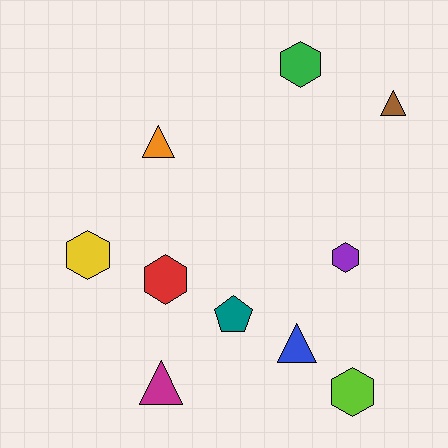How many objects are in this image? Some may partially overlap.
There are 10 objects.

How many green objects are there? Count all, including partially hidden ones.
There is 1 green object.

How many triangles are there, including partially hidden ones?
There are 4 triangles.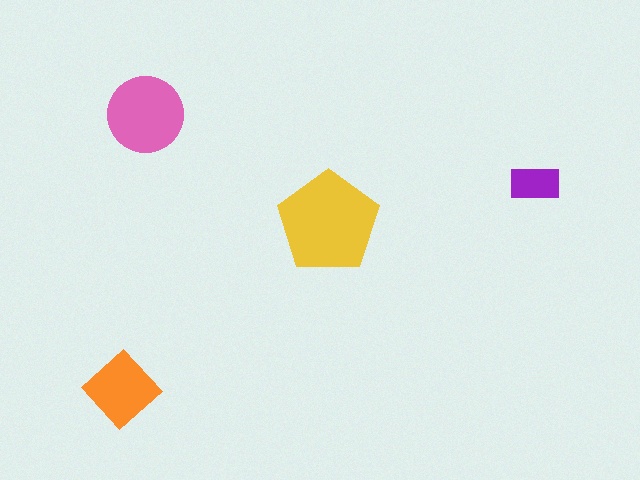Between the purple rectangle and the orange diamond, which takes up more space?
The orange diamond.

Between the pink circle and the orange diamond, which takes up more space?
The pink circle.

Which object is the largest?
The yellow pentagon.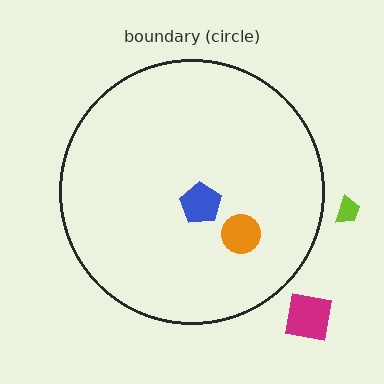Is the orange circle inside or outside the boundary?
Inside.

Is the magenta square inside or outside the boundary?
Outside.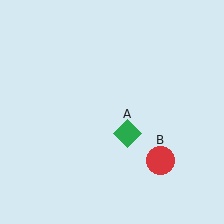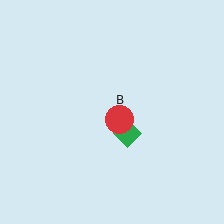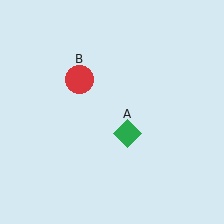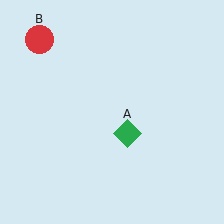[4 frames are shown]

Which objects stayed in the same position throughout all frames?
Green diamond (object A) remained stationary.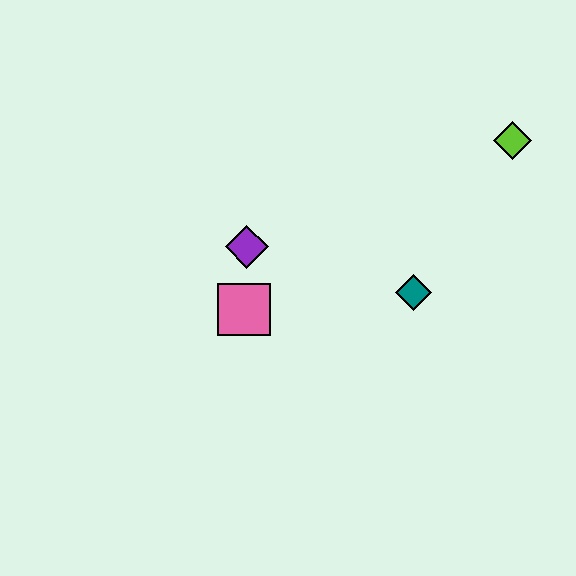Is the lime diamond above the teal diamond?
Yes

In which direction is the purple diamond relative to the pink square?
The purple diamond is above the pink square.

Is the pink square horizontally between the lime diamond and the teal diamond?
No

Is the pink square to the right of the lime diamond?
No